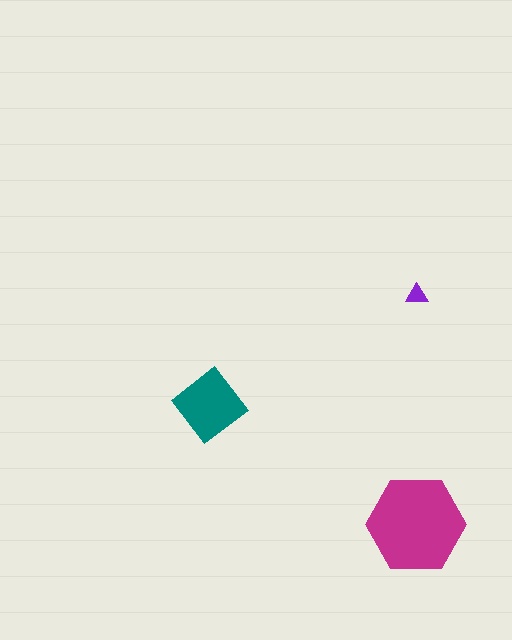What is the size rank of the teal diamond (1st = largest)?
2nd.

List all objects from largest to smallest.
The magenta hexagon, the teal diamond, the purple triangle.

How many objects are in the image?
There are 3 objects in the image.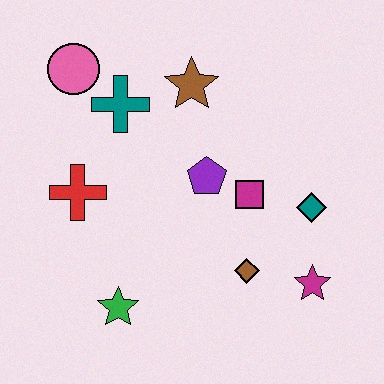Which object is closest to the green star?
The red cross is closest to the green star.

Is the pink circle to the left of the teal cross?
Yes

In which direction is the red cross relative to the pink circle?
The red cross is below the pink circle.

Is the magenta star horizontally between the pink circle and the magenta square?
No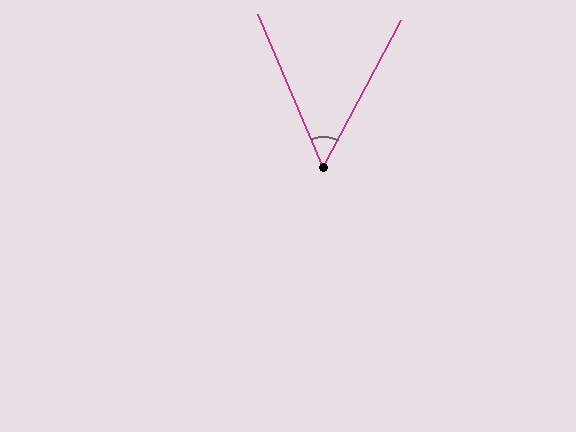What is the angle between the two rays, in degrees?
Approximately 51 degrees.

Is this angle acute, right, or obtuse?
It is acute.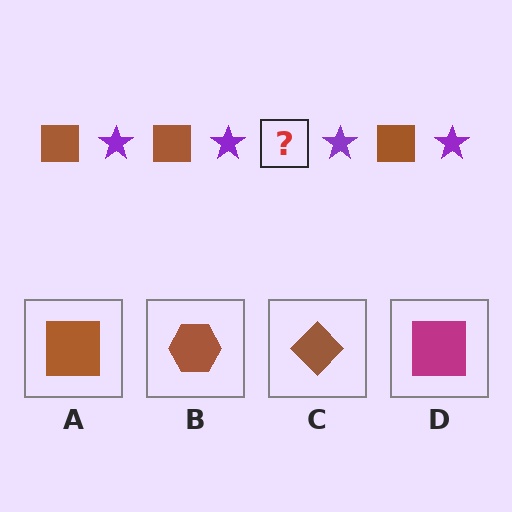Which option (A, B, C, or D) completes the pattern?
A.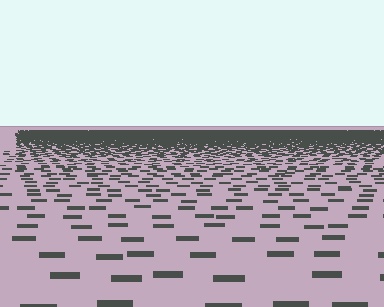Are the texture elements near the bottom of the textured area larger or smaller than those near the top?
Larger. Near the bottom, elements are closer to the viewer and appear at a bigger on-screen size.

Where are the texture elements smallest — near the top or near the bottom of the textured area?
Near the top.